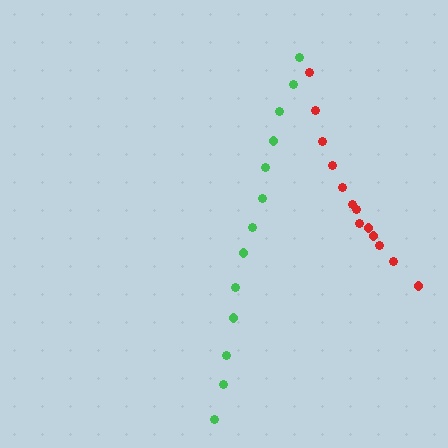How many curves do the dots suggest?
There are 2 distinct paths.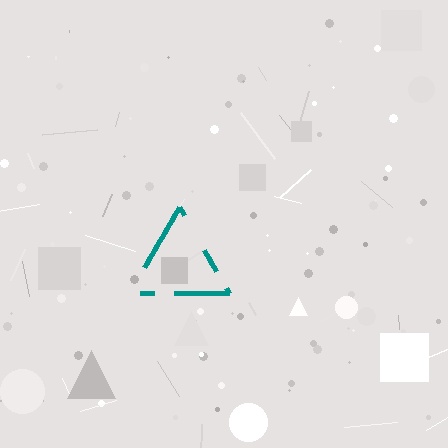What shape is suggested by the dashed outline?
The dashed outline suggests a triangle.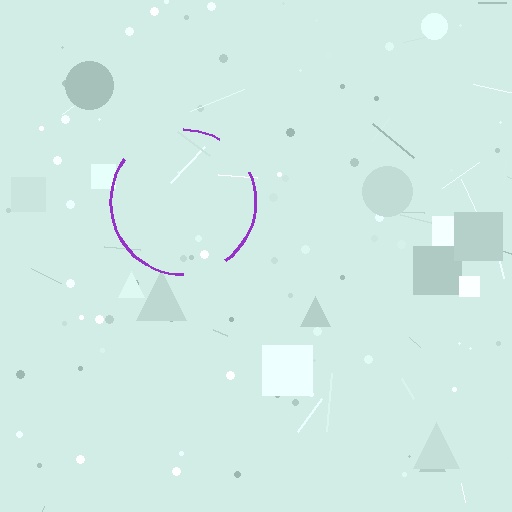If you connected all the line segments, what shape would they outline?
They would outline a circle.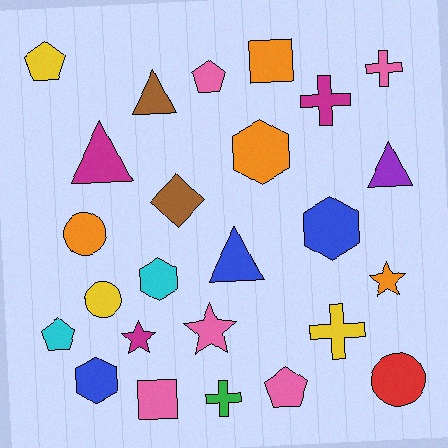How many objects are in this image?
There are 25 objects.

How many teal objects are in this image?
There are no teal objects.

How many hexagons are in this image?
There are 4 hexagons.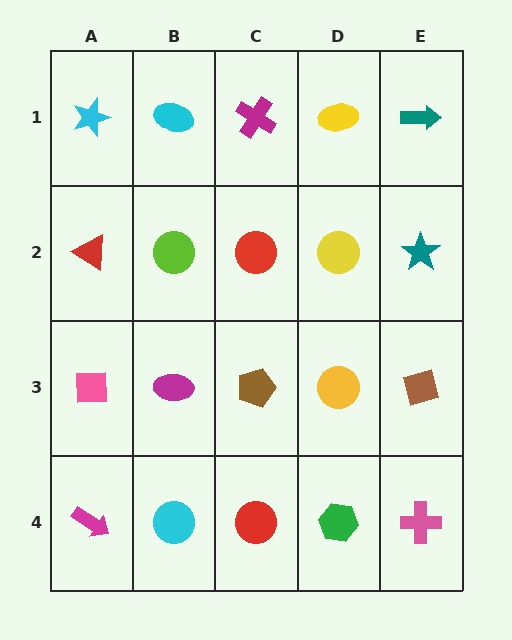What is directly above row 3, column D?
A yellow circle.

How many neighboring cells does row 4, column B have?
3.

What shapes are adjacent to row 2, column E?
A teal arrow (row 1, column E), a brown square (row 3, column E), a yellow circle (row 2, column D).